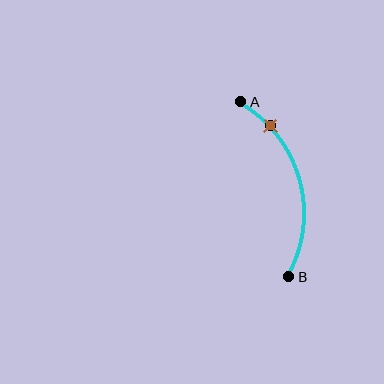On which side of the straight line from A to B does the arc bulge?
The arc bulges to the right of the straight line connecting A and B.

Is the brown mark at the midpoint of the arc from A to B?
No. The brown mark lies on the arc but is closer to endpoint A. The arc midpoint would be at the point on the curve equidistant along the arc from both A and B.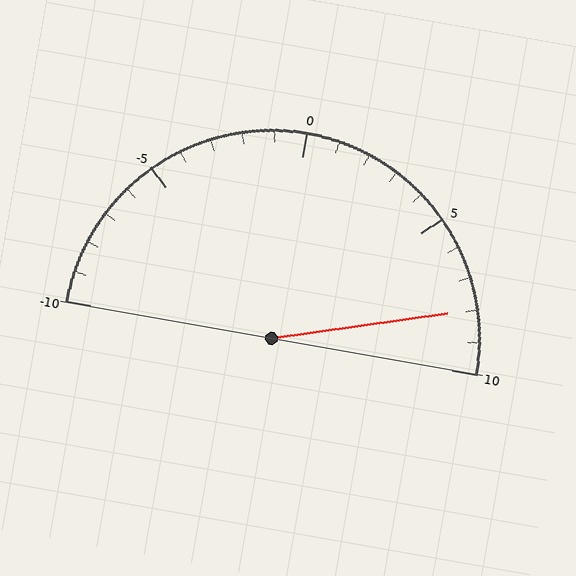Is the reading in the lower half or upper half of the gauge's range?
The reading is in the upper half of the range (-10 to 10).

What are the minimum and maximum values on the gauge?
The gauge ranges from -10 to 10.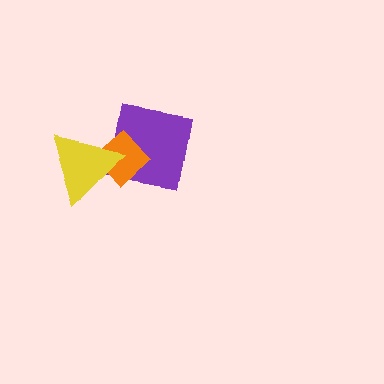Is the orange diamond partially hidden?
Yes, it is partially covered by another shape.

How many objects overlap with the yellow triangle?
2 objects overlap with the yellow triangle.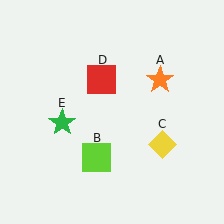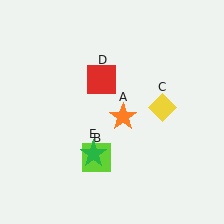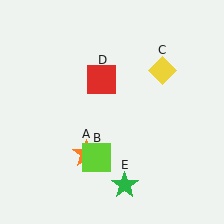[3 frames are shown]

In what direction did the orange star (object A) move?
The orange star (object A) moved down and to the left.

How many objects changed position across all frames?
3 objects changed position: orange star (object A), yellow diamond (object C), green star (object E).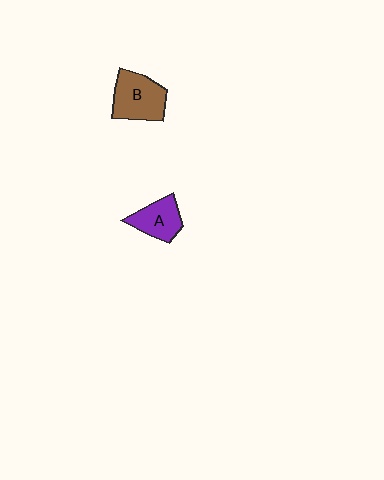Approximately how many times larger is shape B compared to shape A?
Approximately 1.4 times.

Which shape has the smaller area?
Shape A (purple).